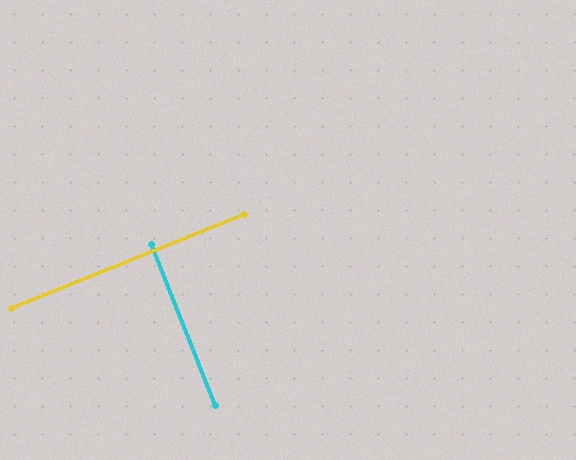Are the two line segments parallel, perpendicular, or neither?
Perpendicular — they meet at approximately 90°.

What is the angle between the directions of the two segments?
Approximately 90 degrees.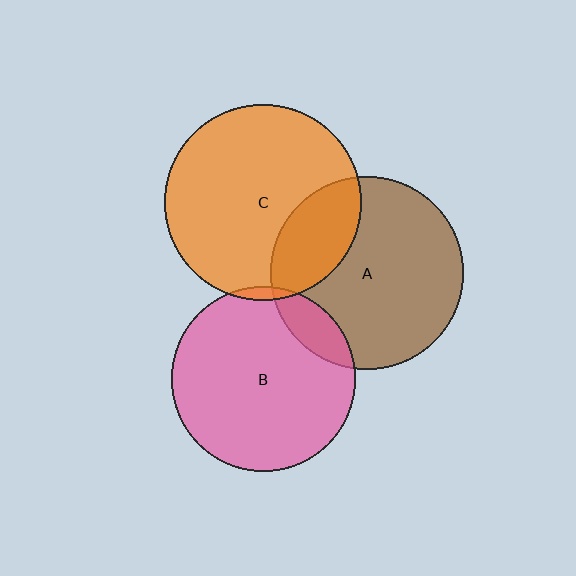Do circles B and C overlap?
Yes.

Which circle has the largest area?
Circle C (orange).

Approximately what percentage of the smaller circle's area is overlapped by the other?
Approximately 5%.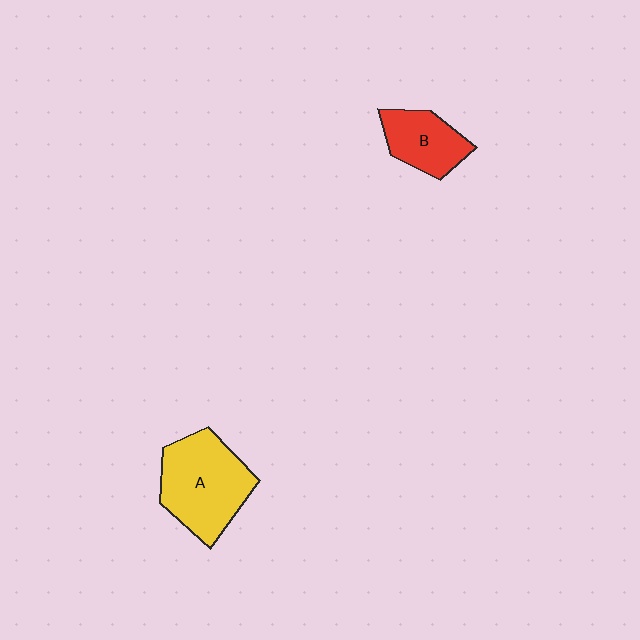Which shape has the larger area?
Shape A (yellow).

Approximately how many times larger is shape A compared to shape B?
Approximately 1.7 times.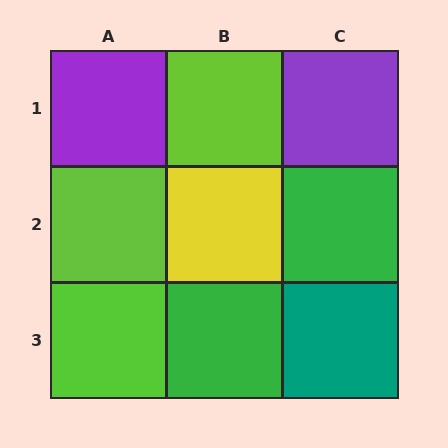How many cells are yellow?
1 cell is yellow.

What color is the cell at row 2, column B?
Yellow.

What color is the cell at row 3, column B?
Green.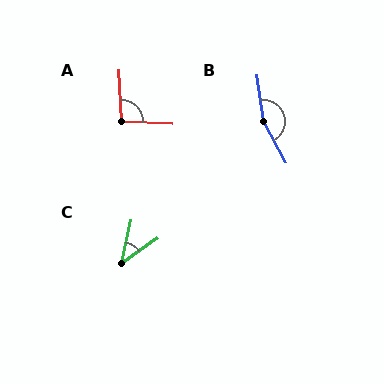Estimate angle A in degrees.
Approximately 96 degrees.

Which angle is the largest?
B, at approximately 159 degrees.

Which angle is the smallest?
C, at approximately 42 degrees.